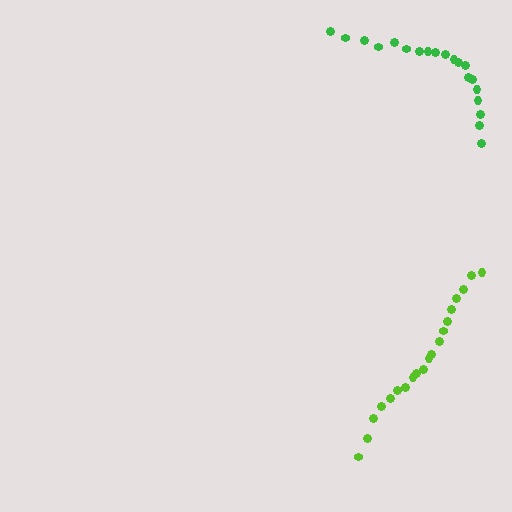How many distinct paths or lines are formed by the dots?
There are 2 distinct paths.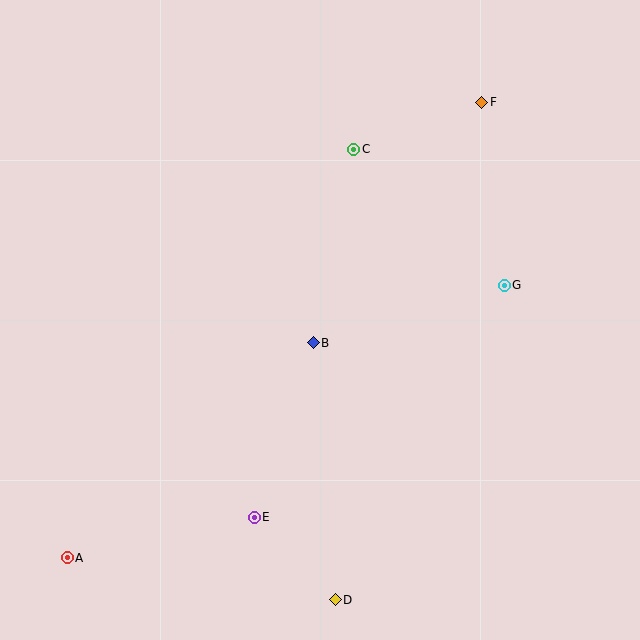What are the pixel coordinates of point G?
Point G is at (504, 285).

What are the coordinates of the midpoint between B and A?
The midpoint between B and A is at (190, 450).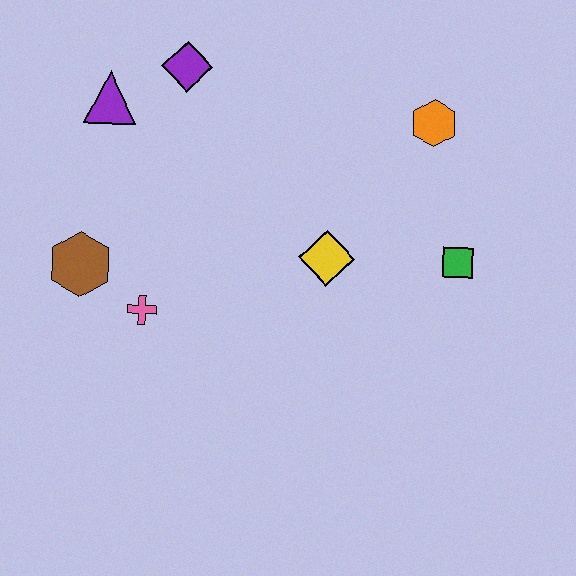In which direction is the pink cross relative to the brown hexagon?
The pink cross is to the right of the brown hexagon.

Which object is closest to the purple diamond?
The purple triangle is closest to the purple diamond.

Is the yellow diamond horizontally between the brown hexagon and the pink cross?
No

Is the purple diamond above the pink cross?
Yes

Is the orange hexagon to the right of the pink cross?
Yes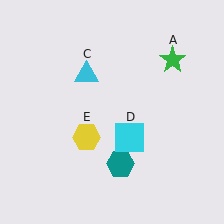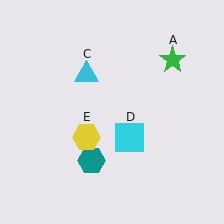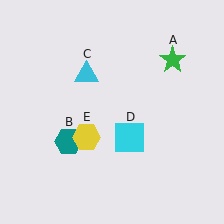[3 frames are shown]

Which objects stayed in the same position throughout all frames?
Green star (object A) and cyan triangle (object C) and cyan square (object D) and yellow hexagon (object E) remained stationary.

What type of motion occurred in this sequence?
The teal hexagon (object B) rotated clockwise around the center of the scene.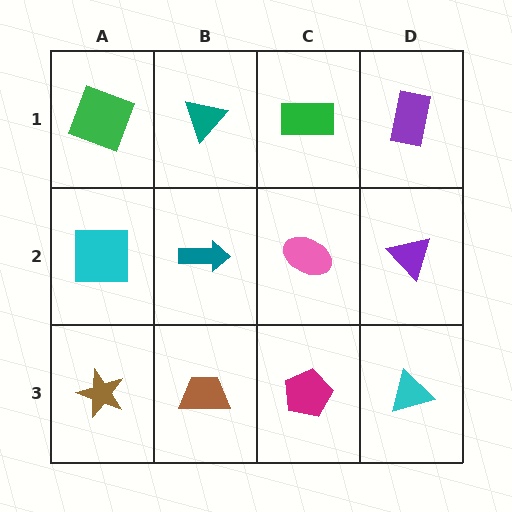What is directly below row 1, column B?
A teal arrow.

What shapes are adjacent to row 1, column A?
A cyan square (row 2, column A), a teal triangle (row 1, column B).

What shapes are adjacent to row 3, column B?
A teal arrow (row 2, column B), a brown star (row 3, column A), a magenta pentagon (row 3, column C).